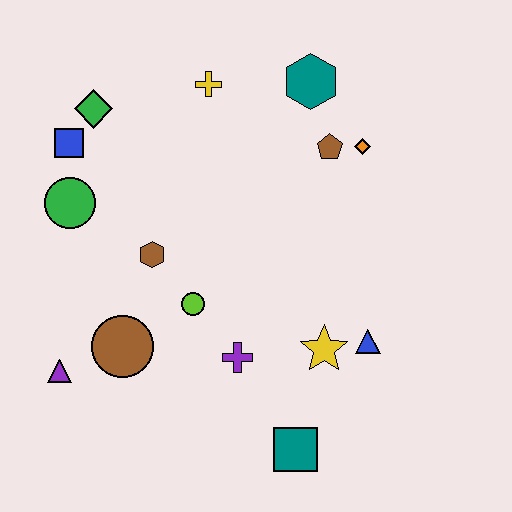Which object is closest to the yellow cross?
The teal hexagon is closest to the yellow cross.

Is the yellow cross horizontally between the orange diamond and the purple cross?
No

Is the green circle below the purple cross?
No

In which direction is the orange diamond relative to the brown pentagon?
The orange diamond is to the right of the brown pentagon.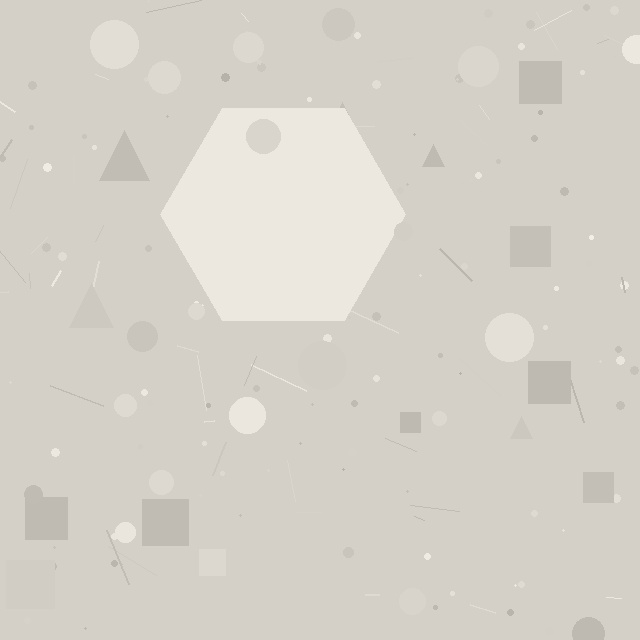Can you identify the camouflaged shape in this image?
The camouflaged shape is a hexagon.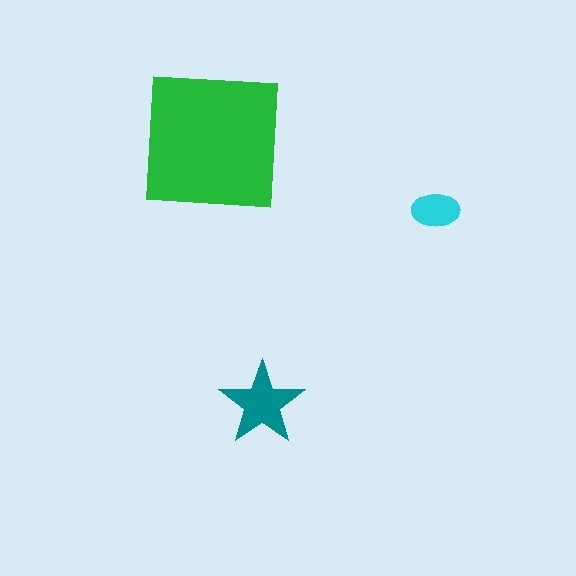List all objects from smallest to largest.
The cyan ellipse, the teal star, the green square.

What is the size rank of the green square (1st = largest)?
1st.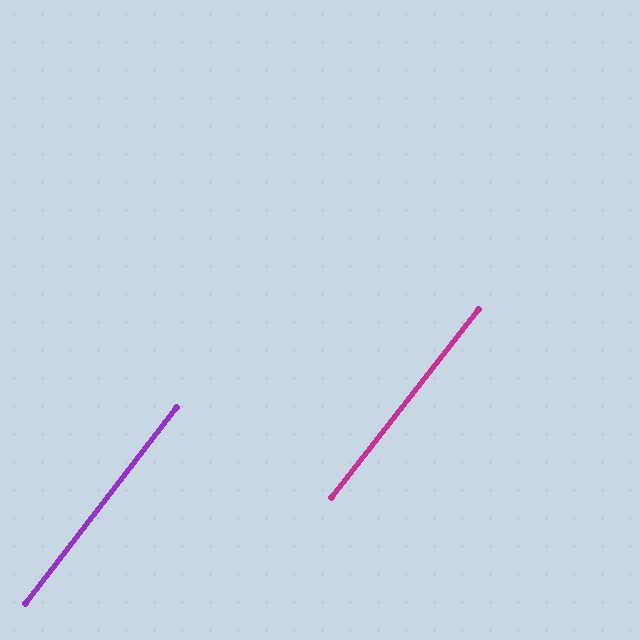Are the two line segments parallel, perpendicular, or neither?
Parallel — their directions differ by only 0.5°.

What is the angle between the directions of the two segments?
Approximately 1 degree.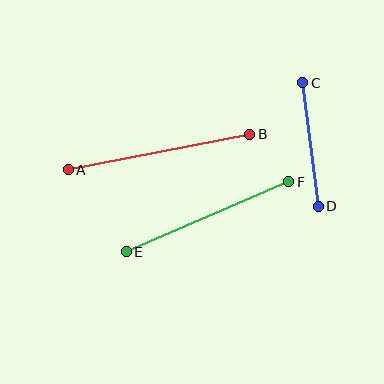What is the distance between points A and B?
The distance is approximately 185 pixels.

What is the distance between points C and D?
The distance is approximately 124 pixels.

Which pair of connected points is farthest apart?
Points A and B are farthest apart.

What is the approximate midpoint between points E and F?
The midpoint is at approximately (208, 217) pixels.